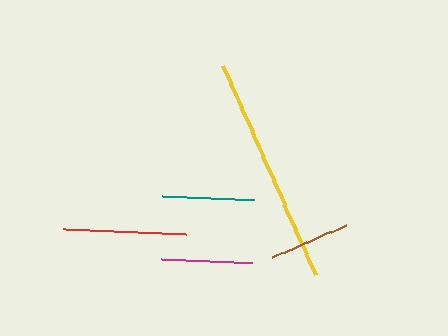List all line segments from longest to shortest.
From longest to shortest: yellow, red, teal, magenta, brown.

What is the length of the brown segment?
The brown segment is approximately 80 pixels long.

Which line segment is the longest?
The yellow line is the longest at approximately 229 pixels.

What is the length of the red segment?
The red segment is approximately 123 pixels long.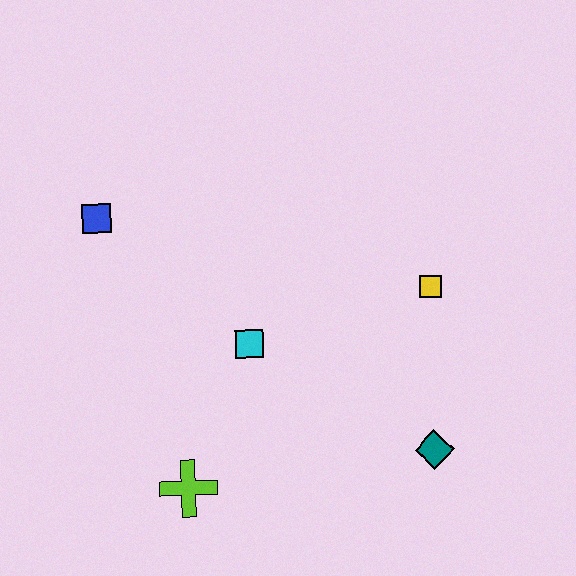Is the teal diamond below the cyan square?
Yes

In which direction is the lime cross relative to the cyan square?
The lime cross is below the cyan square.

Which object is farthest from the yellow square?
The blue square is farthest from the yellow square.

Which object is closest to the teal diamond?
The yellow square is closest to the teal diamond.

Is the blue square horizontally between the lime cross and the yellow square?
No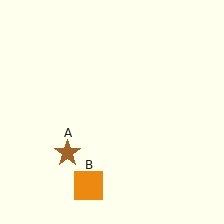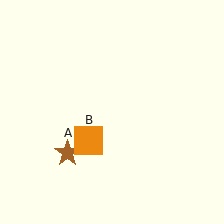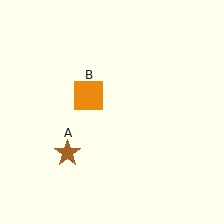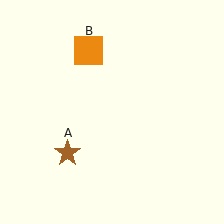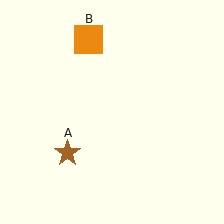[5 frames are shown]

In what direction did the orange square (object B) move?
The orange square (object B) moved up.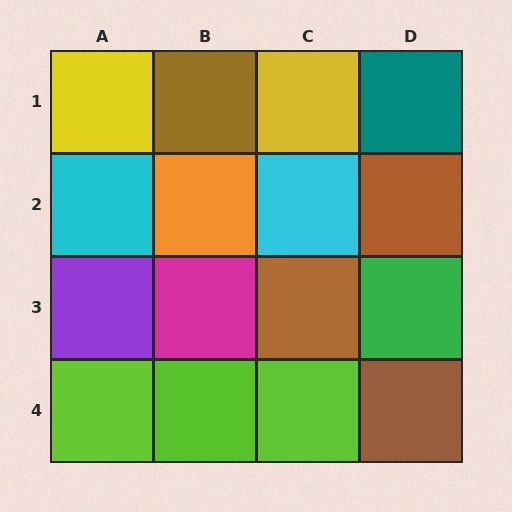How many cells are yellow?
2 cells are yellow.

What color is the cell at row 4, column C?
Lime.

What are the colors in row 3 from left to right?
Purple, magenta, brown, green.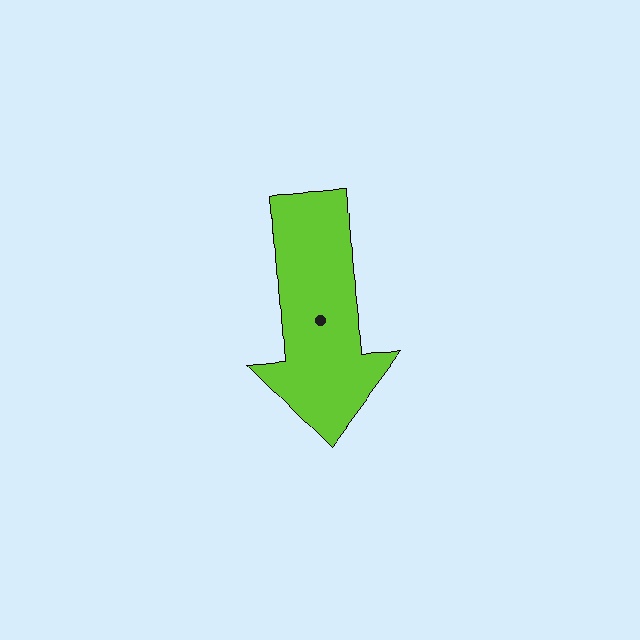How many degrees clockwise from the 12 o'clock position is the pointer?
Approximately 176 degrees.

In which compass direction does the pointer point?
South.